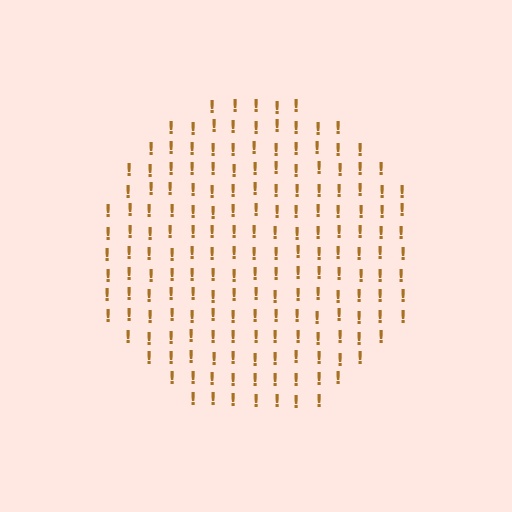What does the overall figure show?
The overall figure shows a circle.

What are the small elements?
The small elements are exclamation marks.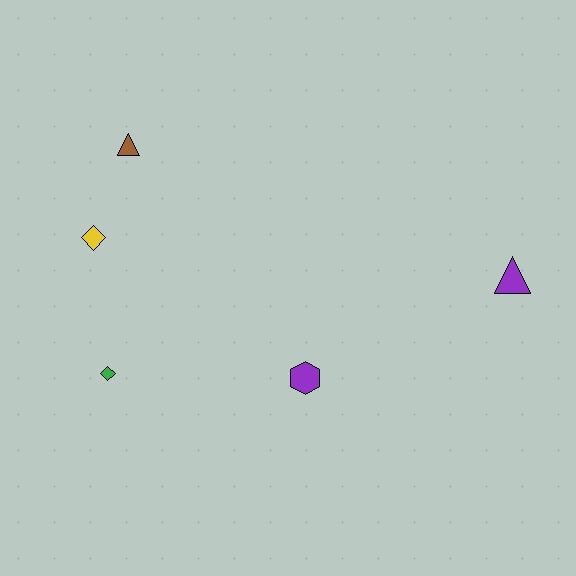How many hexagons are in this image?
There is 1 hexagon.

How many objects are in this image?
There are 5 objects.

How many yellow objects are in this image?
There is 1 yellow object.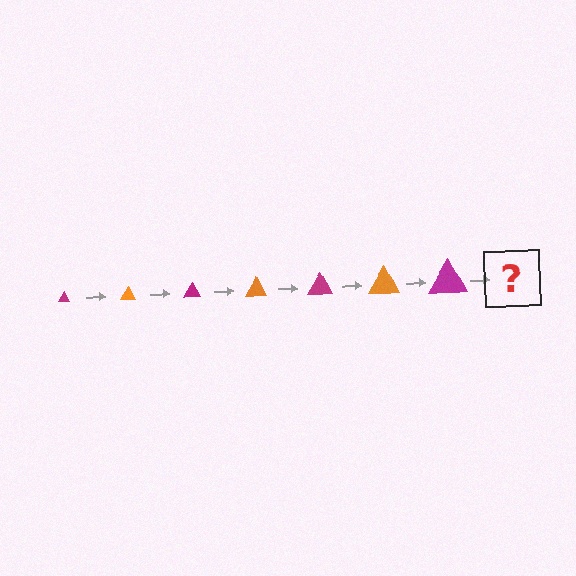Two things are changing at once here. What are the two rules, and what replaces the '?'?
The two rules are that the triangle grows larger each step and the color cycles through magenta and orange. The '?' should be an orange triangle, larger than the previous one.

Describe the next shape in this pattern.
It should be an orange triangle, larger than the previous one.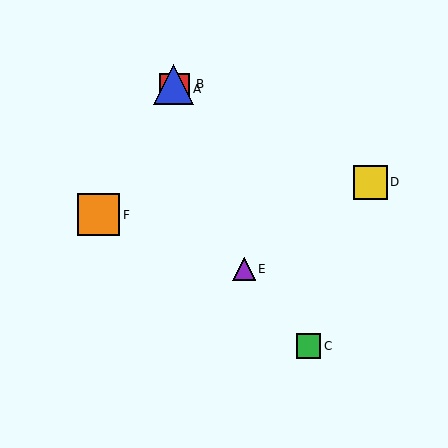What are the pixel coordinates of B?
Object B is at (173, 84).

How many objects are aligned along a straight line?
3 objects (A, B, E) are aligned along a straight line.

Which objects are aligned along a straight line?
Objects A, B, E are aligned along a straight line.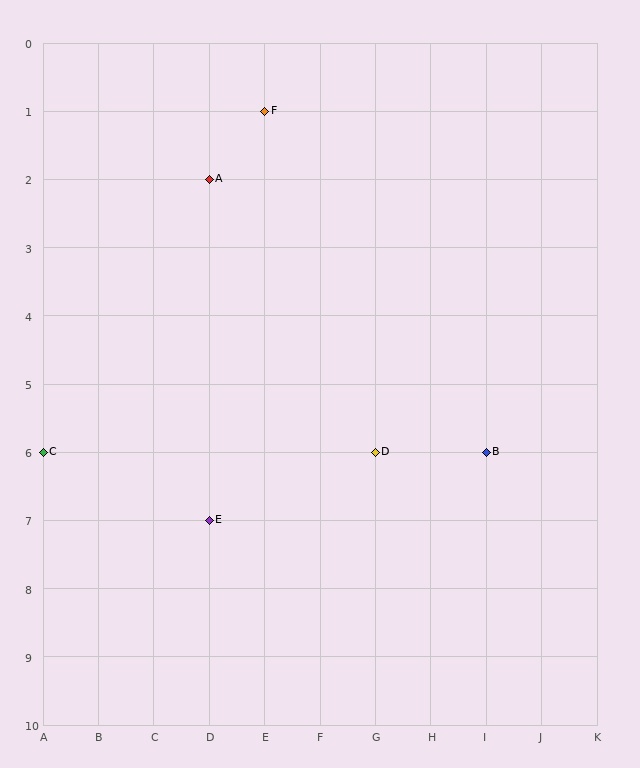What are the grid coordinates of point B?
Point B is at grid coordinates (I, 6).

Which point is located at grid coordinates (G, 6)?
Point D is at (G, 6).